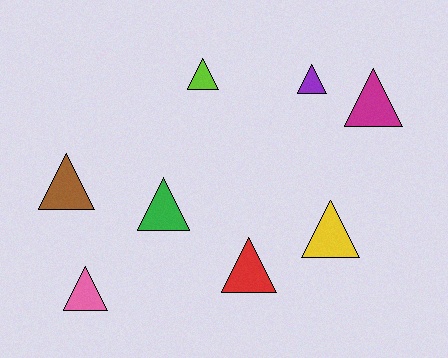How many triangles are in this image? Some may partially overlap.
There are 8 triangles.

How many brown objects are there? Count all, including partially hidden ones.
There is 1 brown object.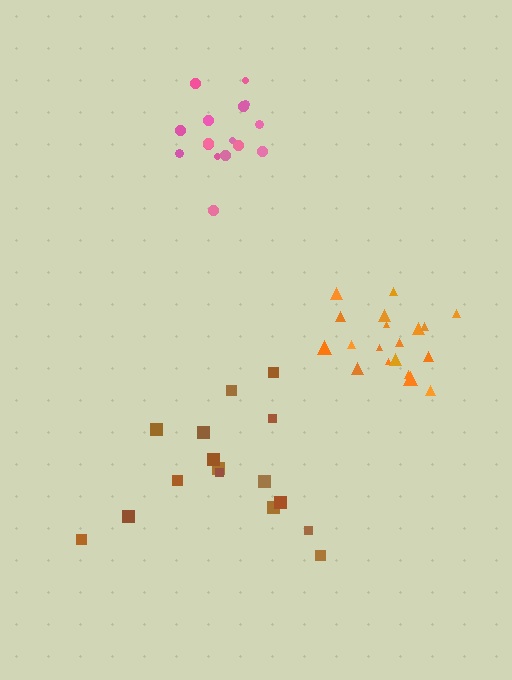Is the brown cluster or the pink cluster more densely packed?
Pink.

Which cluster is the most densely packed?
Orange.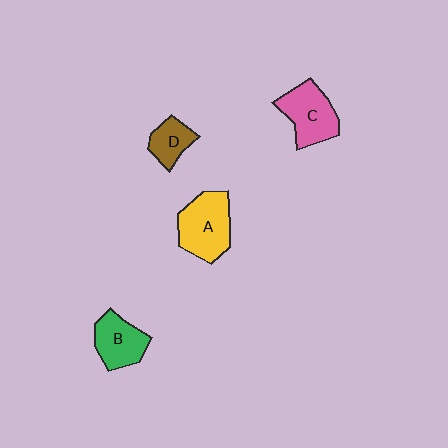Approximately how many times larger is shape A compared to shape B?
Approximately 1.3 times.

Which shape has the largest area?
Shape A (yellow).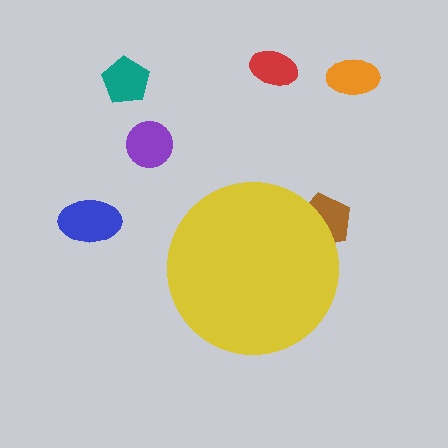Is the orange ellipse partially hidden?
No, the orange ellipse is fully visible.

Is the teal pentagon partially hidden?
No, the teal pentagon is fully visible.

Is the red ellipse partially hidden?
No, the red ellipse is fully visible.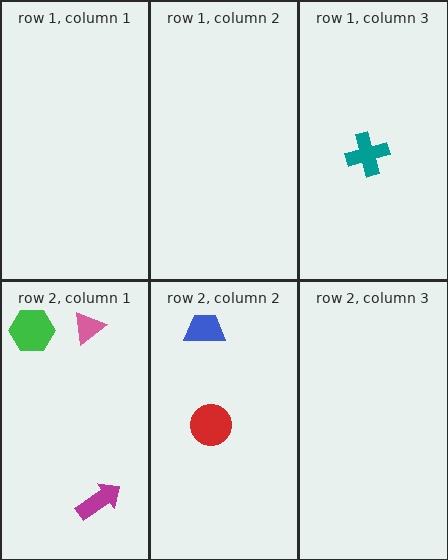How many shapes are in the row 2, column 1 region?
3.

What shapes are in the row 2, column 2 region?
The red circle, the blue trapezoid.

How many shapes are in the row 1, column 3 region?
1.